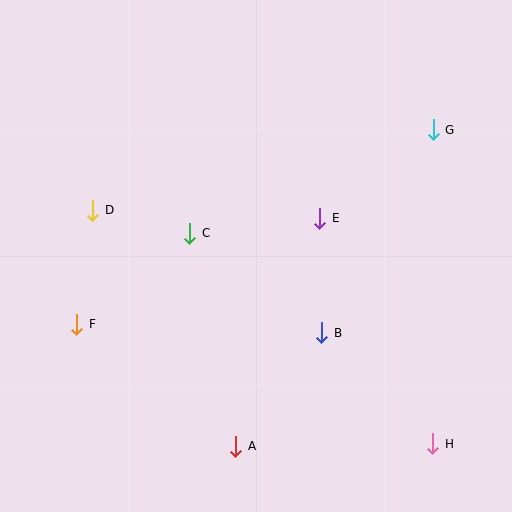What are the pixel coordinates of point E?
Point E is at (320, 218).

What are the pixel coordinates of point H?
Point H is at (433, 444).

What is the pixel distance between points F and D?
The distance between F and D is 115 pixels.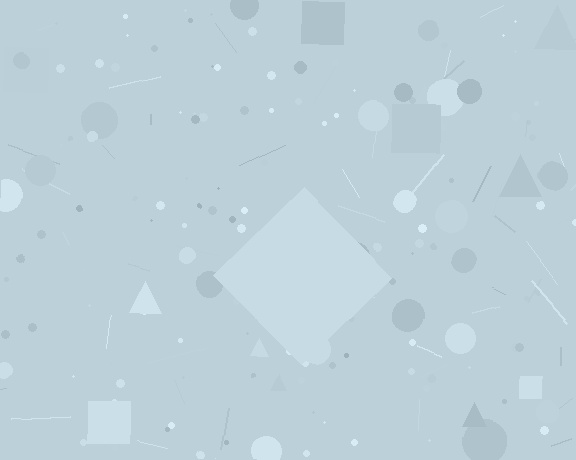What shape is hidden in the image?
A diamond is hidden in the image.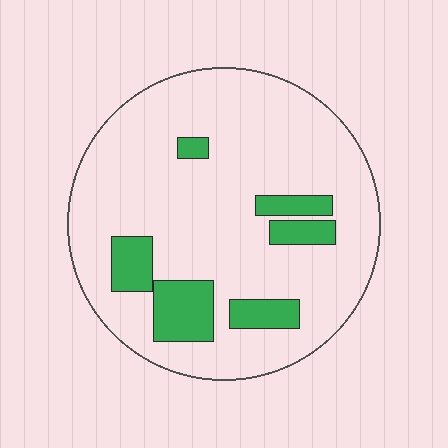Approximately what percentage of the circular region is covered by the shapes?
Approximately 15%.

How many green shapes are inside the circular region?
6.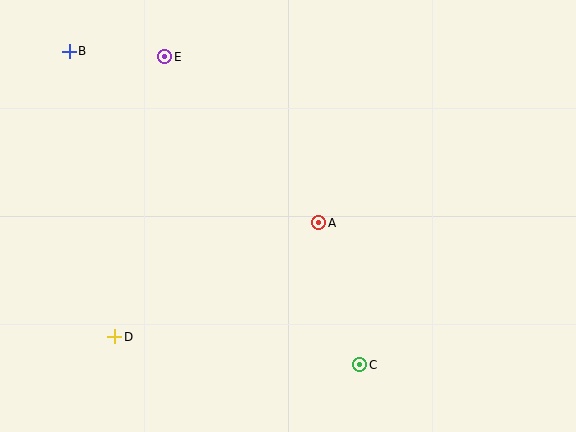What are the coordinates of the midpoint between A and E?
The midpoint between A and E is at (242, 140).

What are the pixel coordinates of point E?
Point E is at (165, 57).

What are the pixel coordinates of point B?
Point B is at (69, 51).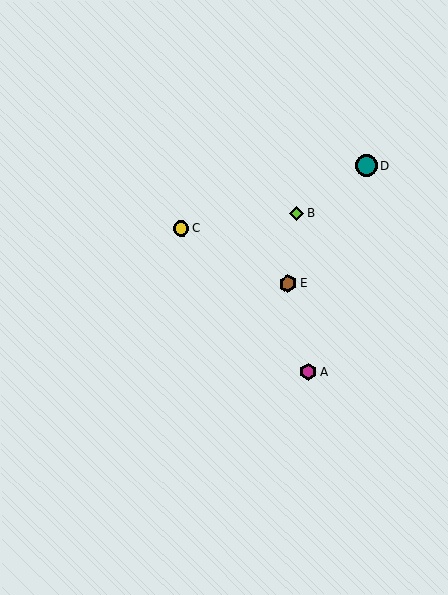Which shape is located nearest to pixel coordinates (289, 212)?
The lime diamond (labeled B) at (297, 214) is nearest to that location.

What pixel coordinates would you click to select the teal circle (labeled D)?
Click at (367, 165) to select the teal circle D.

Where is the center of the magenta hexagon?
The center of the magenta hexagon is at (308, 372).